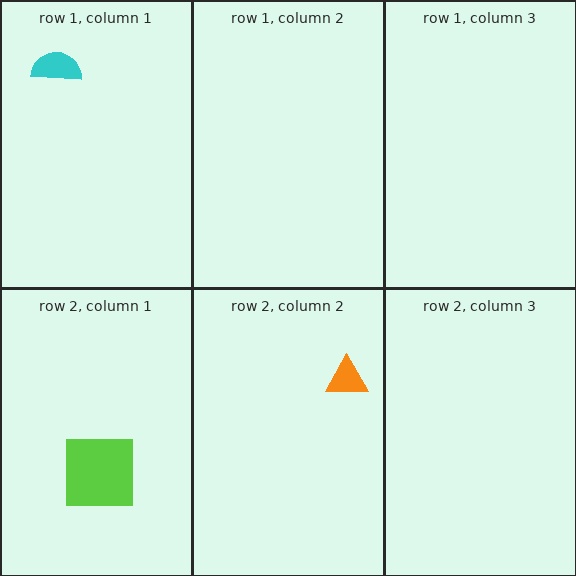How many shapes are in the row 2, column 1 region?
1.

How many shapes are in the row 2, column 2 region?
1.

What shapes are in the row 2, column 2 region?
The orange triangle.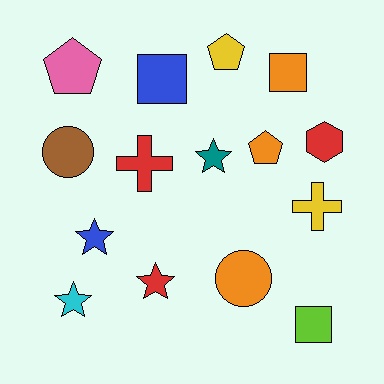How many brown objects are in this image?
There is 1 brown object.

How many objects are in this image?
There are 15 objects.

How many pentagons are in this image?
There are 3 pentagons.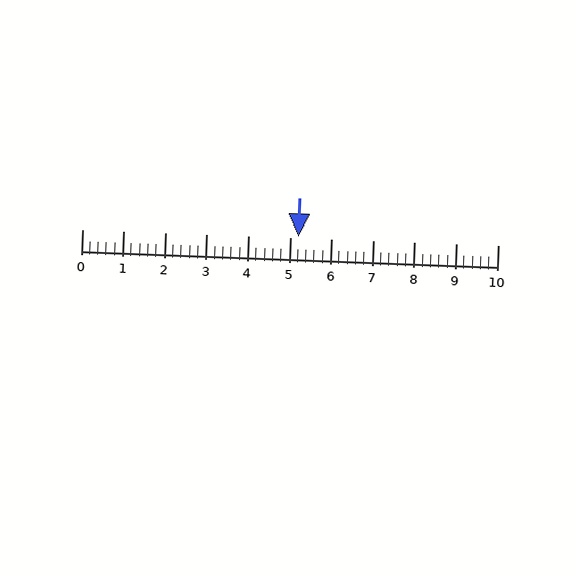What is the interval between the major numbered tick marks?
The major tick marks are spaced 1 units apart.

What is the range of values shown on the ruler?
The ruler shows values from 0 to 10.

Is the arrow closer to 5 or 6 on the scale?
The arrow is closer to 5.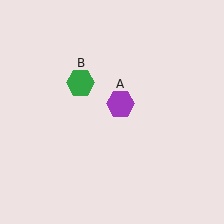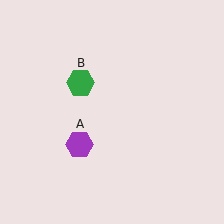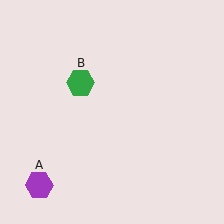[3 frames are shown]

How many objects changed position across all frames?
1 object changed position: purple hexagon (object A).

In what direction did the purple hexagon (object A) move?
The purple hexagon (object A) moved down and to the left.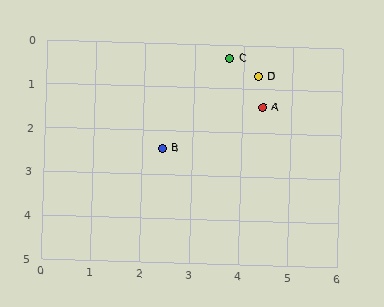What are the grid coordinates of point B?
Point B is at approximately (2.4, 2.4).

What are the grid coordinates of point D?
Point D is at approximately (4.3, 0.7).